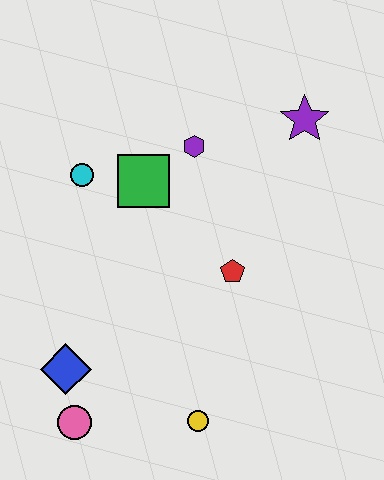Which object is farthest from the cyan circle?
The yellow circle is farthest from the cyan circle.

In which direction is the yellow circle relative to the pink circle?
The yellow circle is to the right of the pink circle.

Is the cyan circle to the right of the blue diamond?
Yes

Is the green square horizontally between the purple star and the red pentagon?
No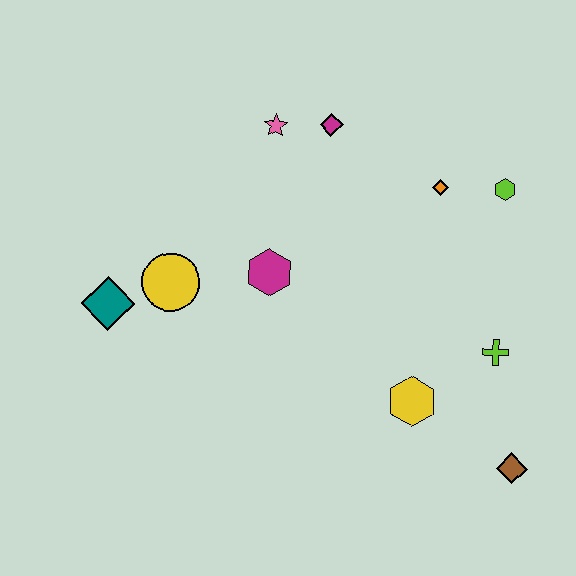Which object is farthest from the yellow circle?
The brown diamond is farthest from the yellow circle.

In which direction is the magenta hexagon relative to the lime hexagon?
The magenta hexagon is to the left of the lime hexagon.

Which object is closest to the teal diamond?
The yellow circle is closest to the teal diamond.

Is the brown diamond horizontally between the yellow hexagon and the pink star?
No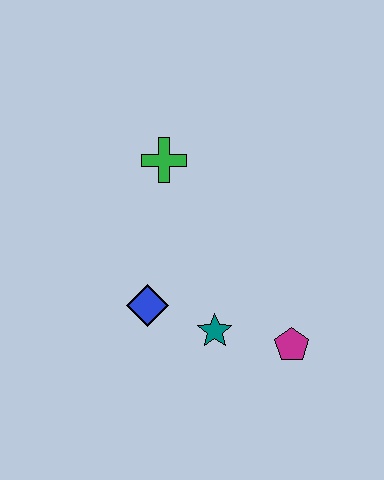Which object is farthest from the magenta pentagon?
The green cross is farthest from the magenta pentagon.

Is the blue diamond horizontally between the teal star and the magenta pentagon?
No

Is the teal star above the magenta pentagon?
Yes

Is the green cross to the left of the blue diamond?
No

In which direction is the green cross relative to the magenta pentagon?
The green cross is above the magenta pentagon.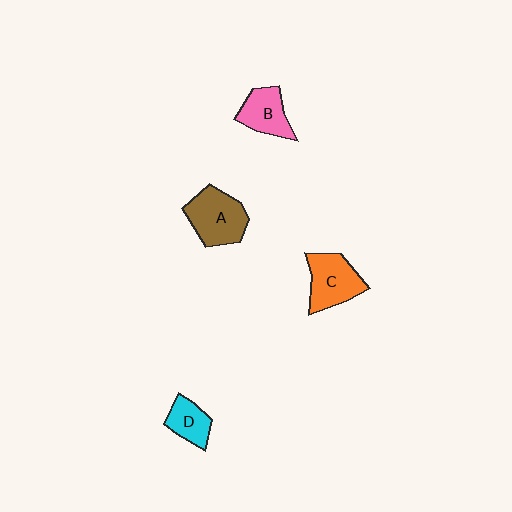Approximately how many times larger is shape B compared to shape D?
Approximately 1.2 times.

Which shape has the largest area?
Shape A (brown).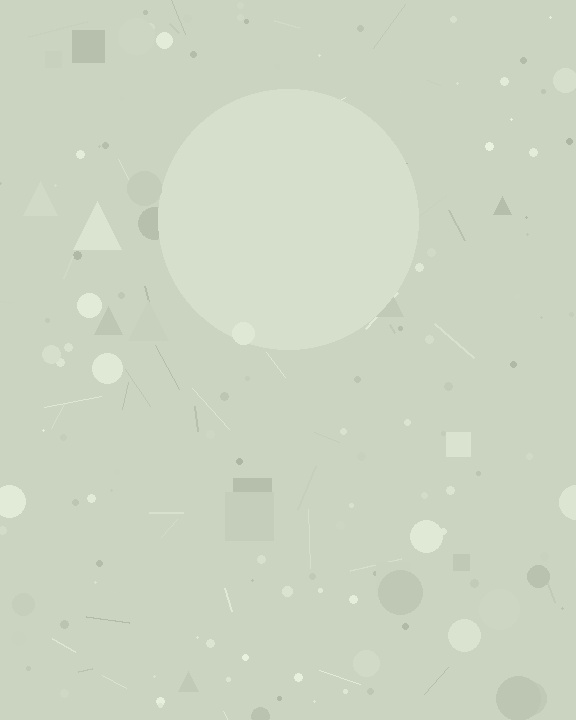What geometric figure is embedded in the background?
A circle is embedded in the background.